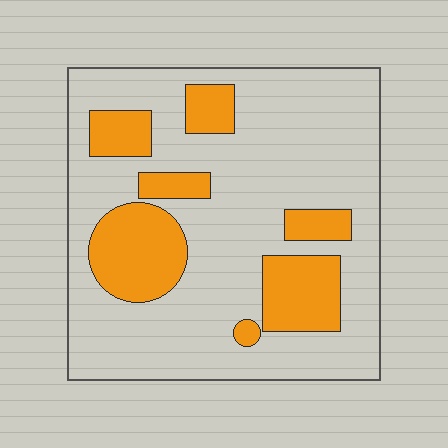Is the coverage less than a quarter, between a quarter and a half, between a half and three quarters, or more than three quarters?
Less than a quarter.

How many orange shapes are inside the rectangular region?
7.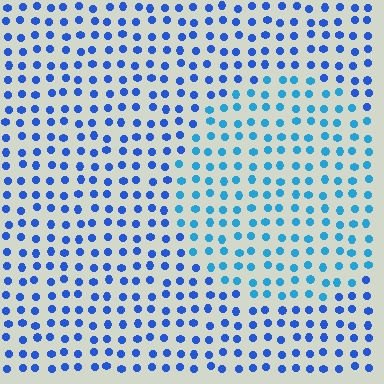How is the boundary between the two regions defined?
The boundary is defined purely by a slight shift in hue (about 26 degrees). Spacing, size, and orientation are identical on both sides.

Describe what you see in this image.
The image is filled with small blue elements in a uniform arrangement. A circle-shaped region is visible where the elements are tinted to a slightly different hue, forming a subtle color boundary.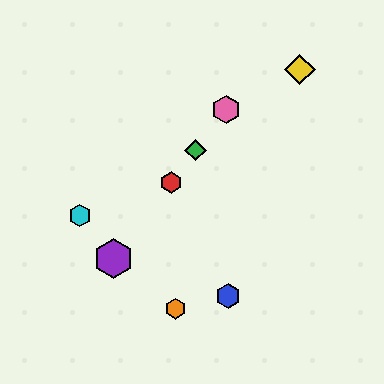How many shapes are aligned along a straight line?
4 shapes (the red hexagon, the green diamond, the purple hexagon, the pink hexagon) are aligned along a straight line.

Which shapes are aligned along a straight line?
The red hexagon, the green diamond, the purple hexagon, the pink hexagon are aligned along a straight line.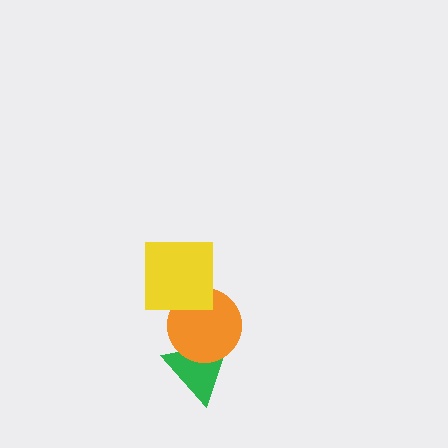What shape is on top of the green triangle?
The orange circle is on top of the green triangle.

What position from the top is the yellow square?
The yellow square is 1st from the top.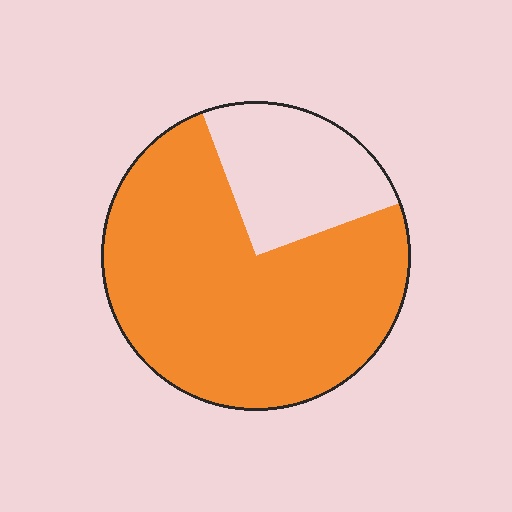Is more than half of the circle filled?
Yes.